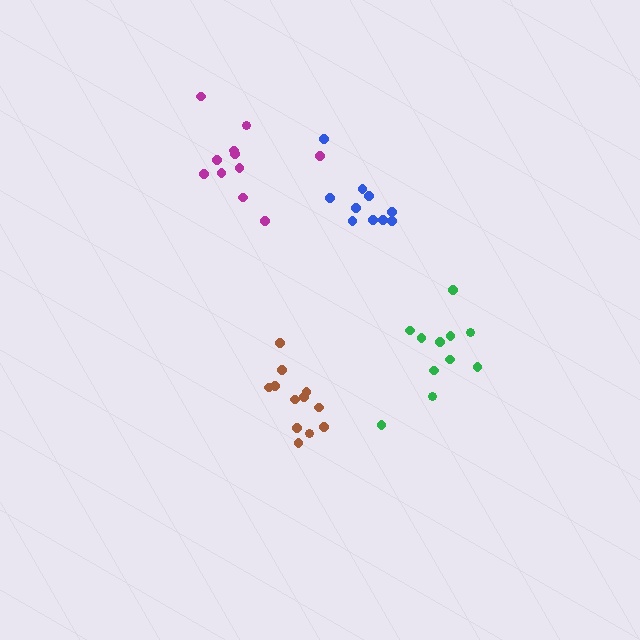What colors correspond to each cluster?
The clusters are colored: brown, magenta, blue, green.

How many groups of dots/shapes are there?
There are 4 groups.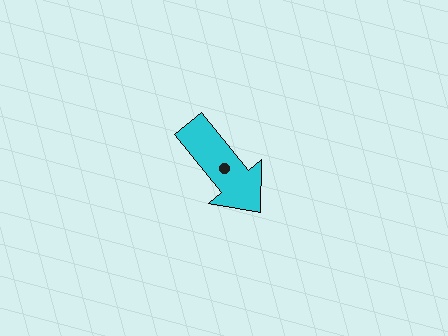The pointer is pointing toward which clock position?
Roughly 5 o'clock.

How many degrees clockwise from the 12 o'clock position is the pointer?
Approximately 141 degrees.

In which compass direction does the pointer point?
Southeast.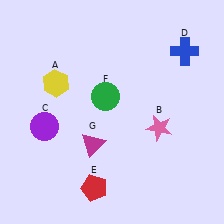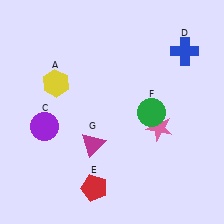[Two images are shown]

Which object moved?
The green circle (F) moved right.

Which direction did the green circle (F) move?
The green circle (F) moved right.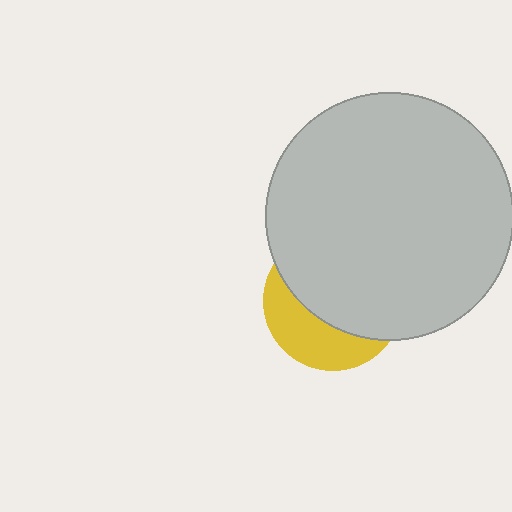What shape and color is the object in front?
The object in front is a light gray circle.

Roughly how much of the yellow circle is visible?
A small part of it is visible (roughly 35%).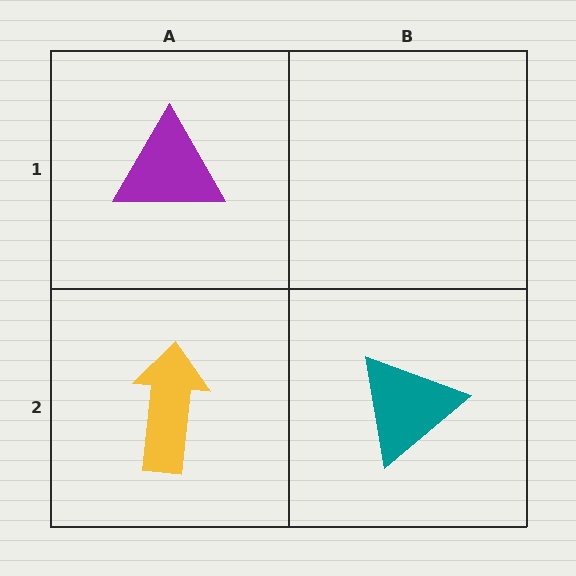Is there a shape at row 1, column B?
No, that cell is empty.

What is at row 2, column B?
A teal triangle.